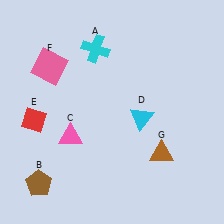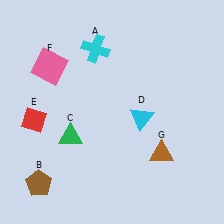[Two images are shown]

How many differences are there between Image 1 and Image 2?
There is 1 difference between the two images.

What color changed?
The triangle (C) changed from pink in Image 1 to green in Image 2.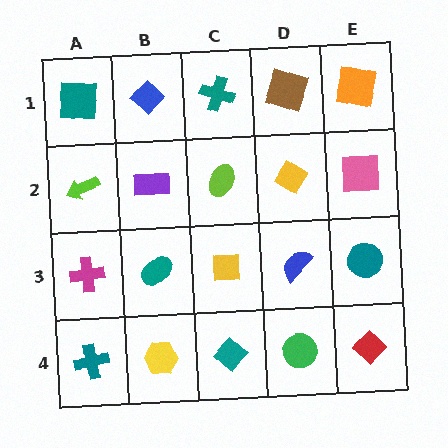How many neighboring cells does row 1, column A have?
2.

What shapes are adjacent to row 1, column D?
A yellow diamond (row 2, column D), a teal cross (row 1, column C), an orange square (row 1, column E).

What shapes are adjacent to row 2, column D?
A brown square (row 1, column D), a blue semicircle (row 3, column D), a lime ellipse (row 2, column C), a pink square (row 2, column E).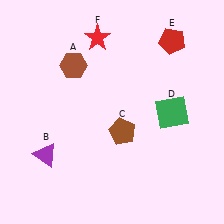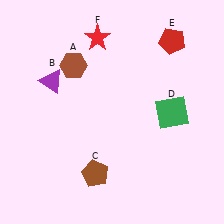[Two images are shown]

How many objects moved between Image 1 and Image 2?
2 objects moved between the two images.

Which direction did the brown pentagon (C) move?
The brown pentagon (C) moved down.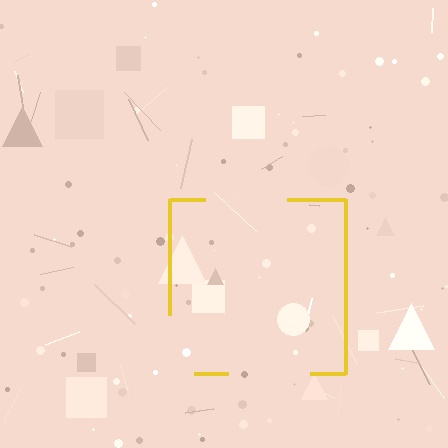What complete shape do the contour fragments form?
The contour fragments form a square.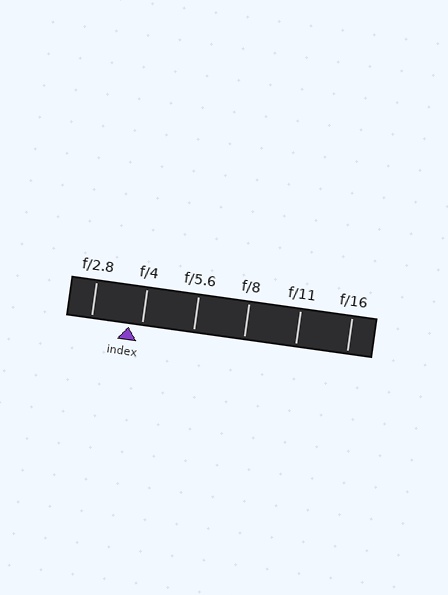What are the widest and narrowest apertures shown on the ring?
The widest aperture shown is f/2.8 and the narrowest is f/16.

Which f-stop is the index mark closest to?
The index mark is closest to f/4.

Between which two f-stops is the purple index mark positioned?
The index mark is between f/2.8 and f/4.